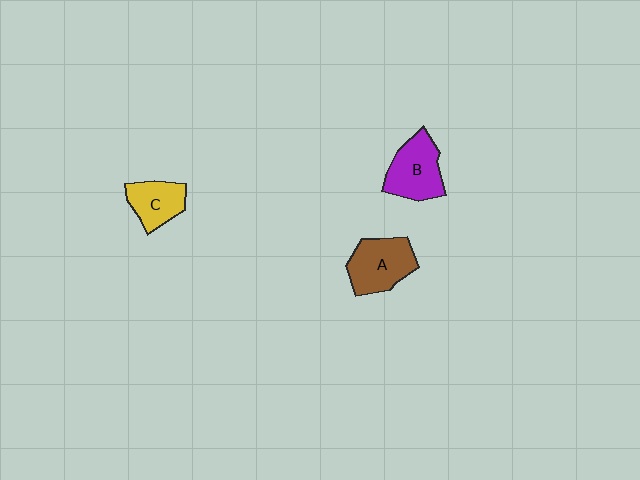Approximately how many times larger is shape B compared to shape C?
Approximately 1.3 times.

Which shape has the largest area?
Shape A (brown).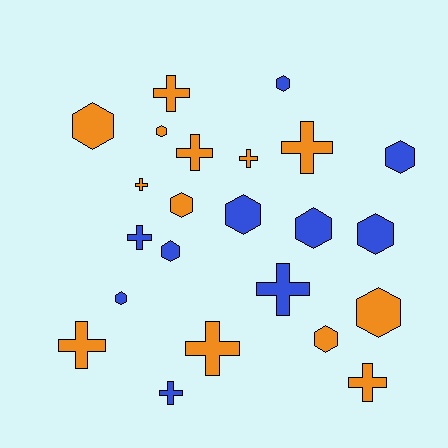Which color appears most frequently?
Orange, with 13 objects.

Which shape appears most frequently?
Hexagon, with 12 objects.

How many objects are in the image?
There are 23 objects.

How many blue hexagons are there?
There are 7 blue hexagons.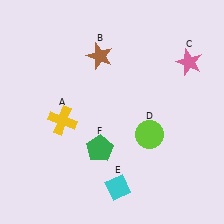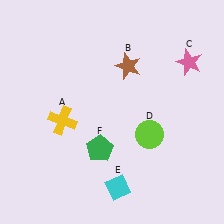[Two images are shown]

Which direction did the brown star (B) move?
The brown star (B) moved right.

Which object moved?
The brown star (B) moved right.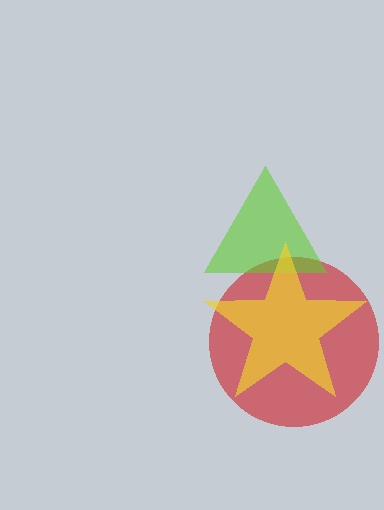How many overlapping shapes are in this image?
There are 3 overlapping shapes in the image.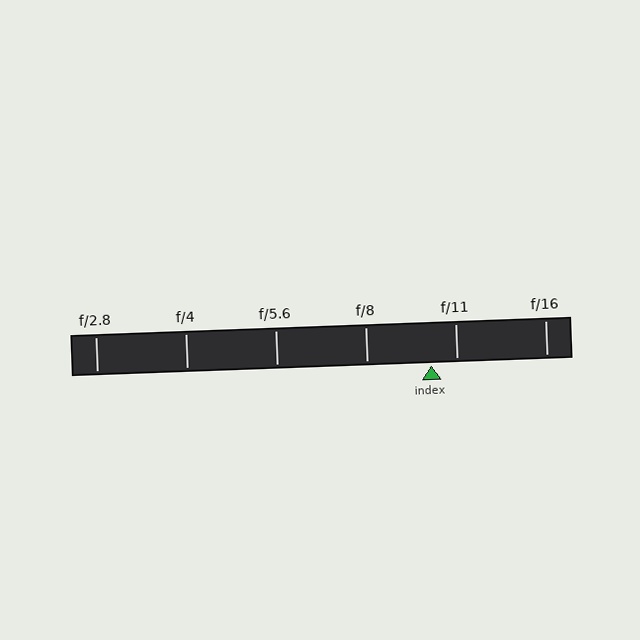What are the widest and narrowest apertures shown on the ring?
The widest aperture shown is f/2.8 and the narrowest is f/16.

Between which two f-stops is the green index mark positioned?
The index mark is between f/8 and f/11.